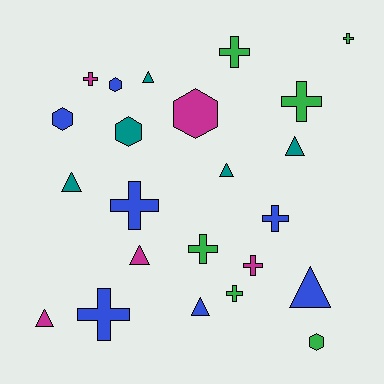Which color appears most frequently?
Blue, with 7 objects.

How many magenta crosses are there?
There are 2 magenta crosses.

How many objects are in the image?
There are 23 objects.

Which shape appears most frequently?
Cross, with 10 objects.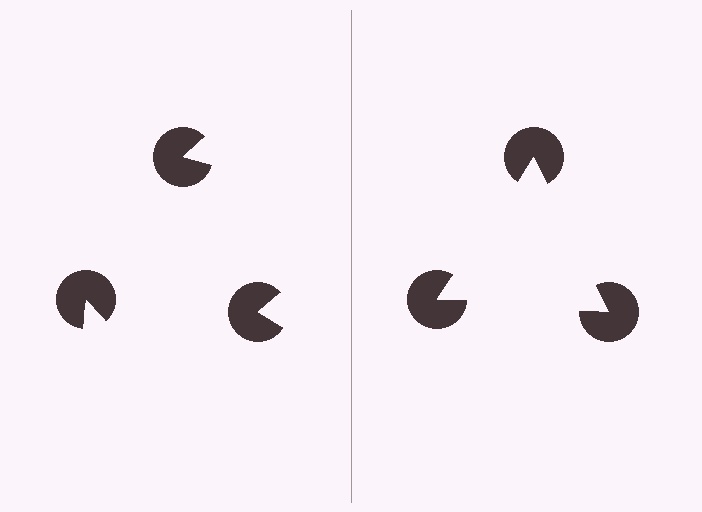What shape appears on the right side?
An illusory triangle.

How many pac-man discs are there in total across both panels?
6 — 3 on each side.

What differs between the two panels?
The pac-man discs are positioned identically on both sides; only the wedge orientations differ. On the right they align to a triangle; on the left they are misaligned.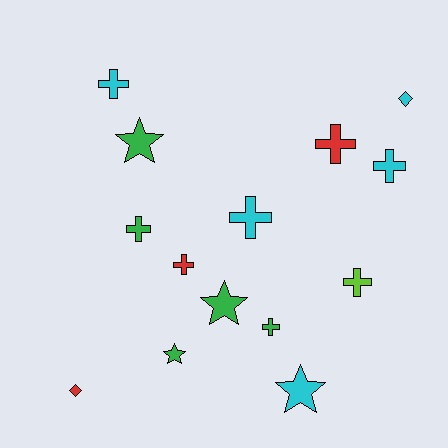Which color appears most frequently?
Green, with 5 objects.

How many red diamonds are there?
There is 1 red diamond.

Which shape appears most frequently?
Cross, with 8 objects.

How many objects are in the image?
There are 14 objects.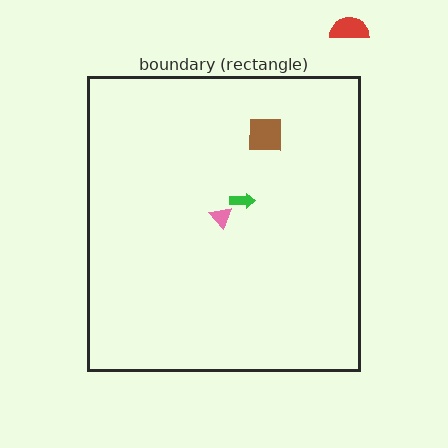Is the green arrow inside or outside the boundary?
Inside.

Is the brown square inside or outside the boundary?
Inside.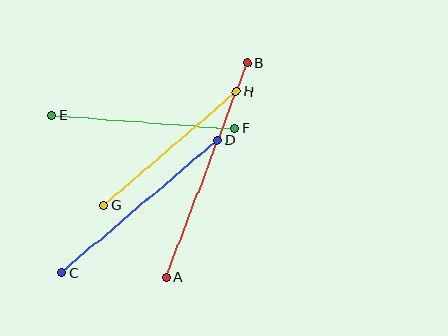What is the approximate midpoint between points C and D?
The midpoint is at approximately (140, 206) pixels.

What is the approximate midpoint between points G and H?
The midpoint is at approximately (170, 148) pixels.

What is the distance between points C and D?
The distance is approximately 205 pixels.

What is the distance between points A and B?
The distance is approximately 230 pixels.